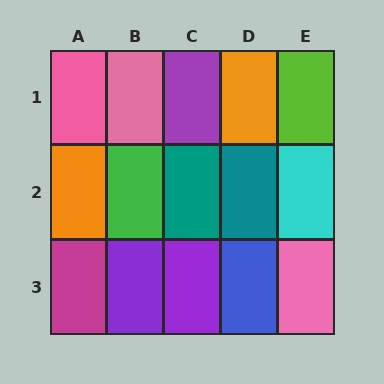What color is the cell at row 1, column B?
Pink.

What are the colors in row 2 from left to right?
Orange, green, teal, teal, cyan.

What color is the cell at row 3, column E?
Pink.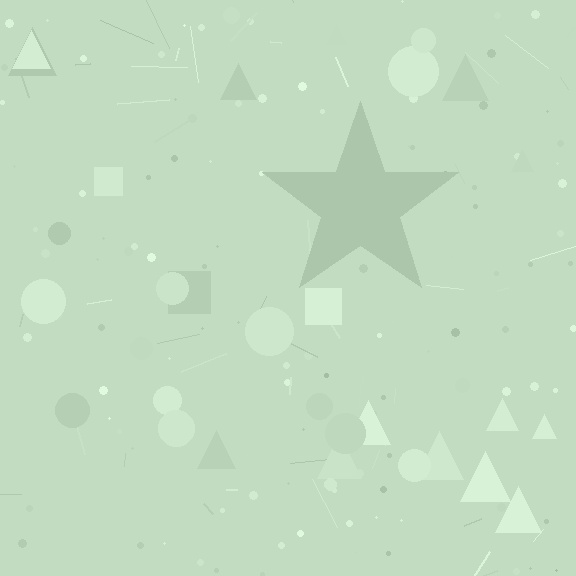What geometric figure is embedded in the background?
A star is embedded in the background.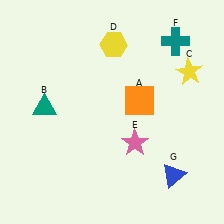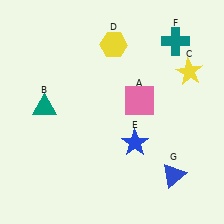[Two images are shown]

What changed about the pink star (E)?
In Image 1, E is pink. In Image 2, it changed to blue.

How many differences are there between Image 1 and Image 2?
There are 2 differences between the two images.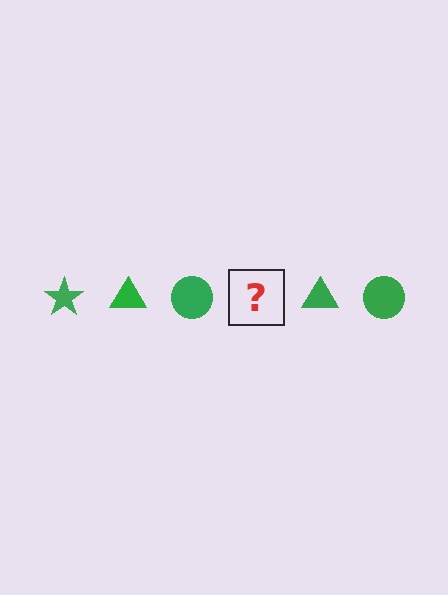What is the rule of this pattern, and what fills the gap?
The rule is that the pattern cycles through star, triangle, circle shapes in green. The gap should be filled with a green star.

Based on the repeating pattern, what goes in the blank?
The blank should be a green star.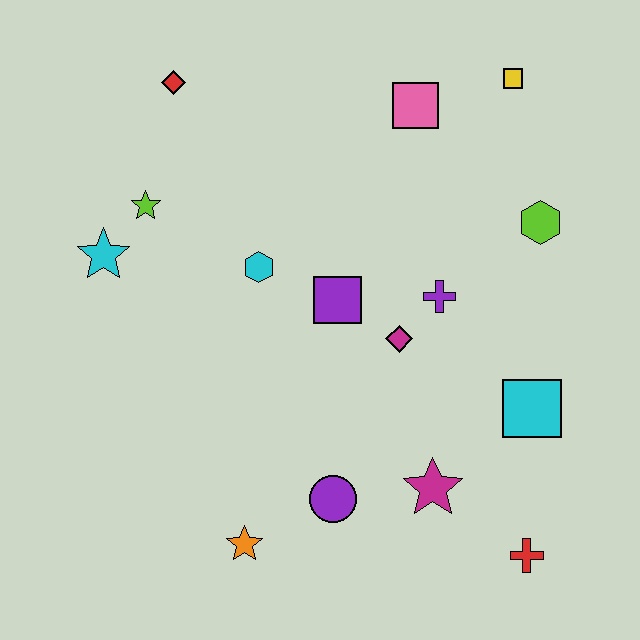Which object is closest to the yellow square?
The pink square is closest to the yellow square.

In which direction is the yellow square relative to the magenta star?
The yellow square is above the magenta star.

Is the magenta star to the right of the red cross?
No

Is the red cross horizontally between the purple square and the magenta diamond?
No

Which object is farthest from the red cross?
The red diamond is farthest from the red cross.